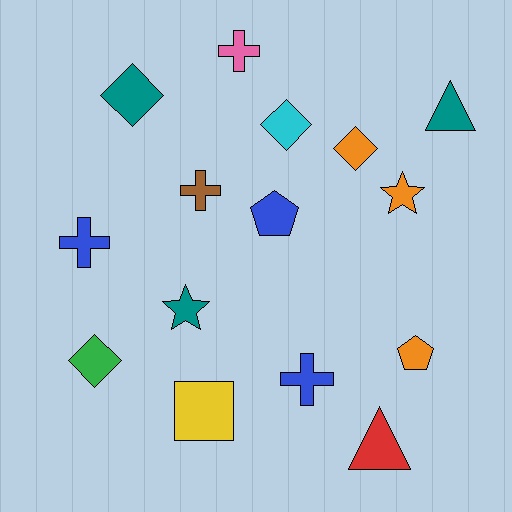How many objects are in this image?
There are 15 objects.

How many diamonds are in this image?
There are 4 diamonds.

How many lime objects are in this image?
There are no lime objects.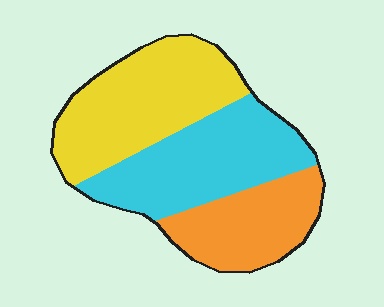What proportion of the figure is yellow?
Yellow covers about 40% of the figure.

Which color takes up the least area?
Orange, at roughly 25%.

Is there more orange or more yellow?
Yellow.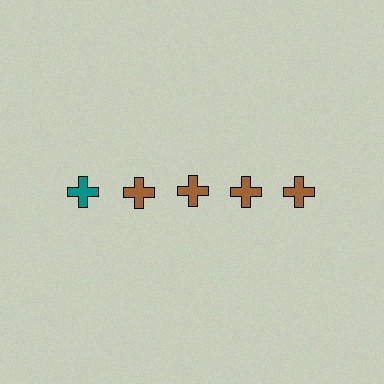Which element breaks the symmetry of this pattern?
The teal cross in the top row, leftmost column breaks the symmetry. All other shapes are brown crosses.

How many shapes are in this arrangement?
There are 5 shapes arranged in a grid pattern.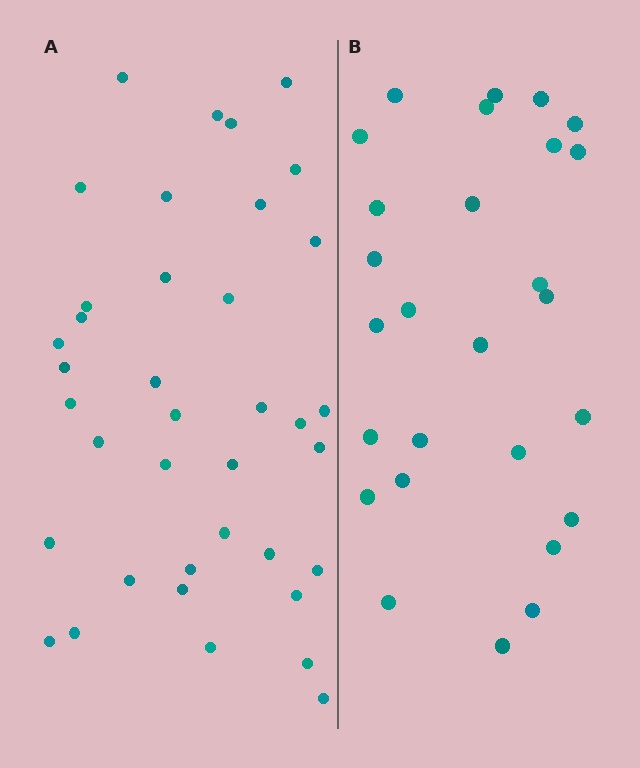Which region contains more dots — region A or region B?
Region A (the left region) has more dots.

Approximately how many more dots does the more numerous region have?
Region A has roughly 12 or so more dots than region B.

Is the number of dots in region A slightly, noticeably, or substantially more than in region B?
Region A has noticeably more, but not dramatically so. The ratio is roughly 1.4 to 1.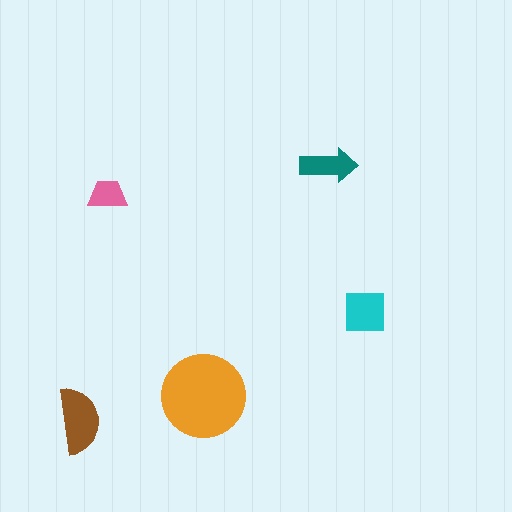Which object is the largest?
The orange circle.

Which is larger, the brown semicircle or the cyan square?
The brown semicircle.